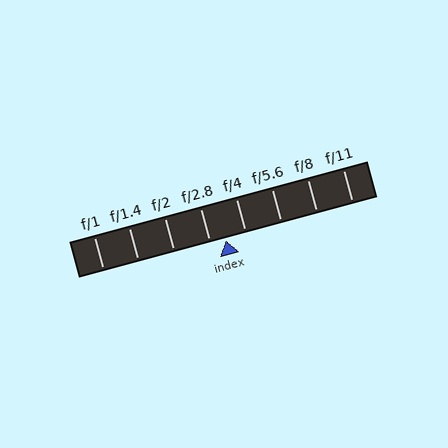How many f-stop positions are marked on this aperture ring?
There are 8 f-stop positions marked.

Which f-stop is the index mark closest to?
The index mark is closest to f/2.8.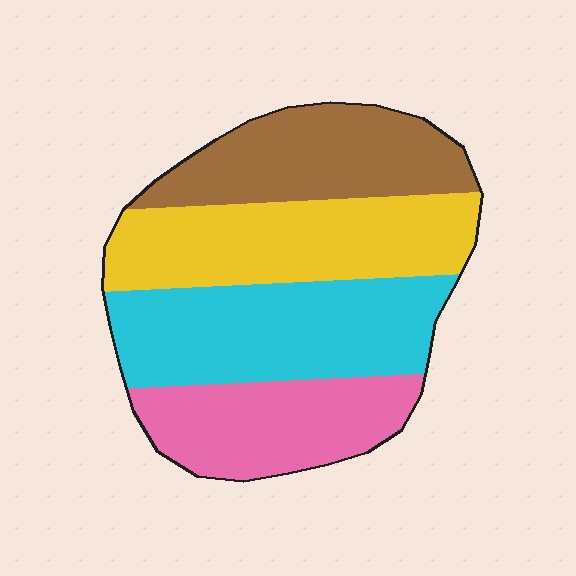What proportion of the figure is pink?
Pink covers roughly 20% of the figure.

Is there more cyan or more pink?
Cyan.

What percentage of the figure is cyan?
Cyan takes up between a quarter and a half of the figure.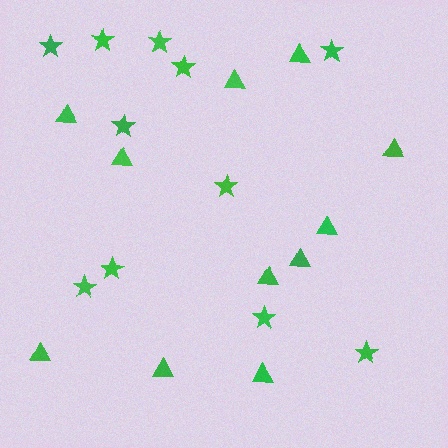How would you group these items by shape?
There are 2 groups: one group of stars (11) and one group of triangles (11).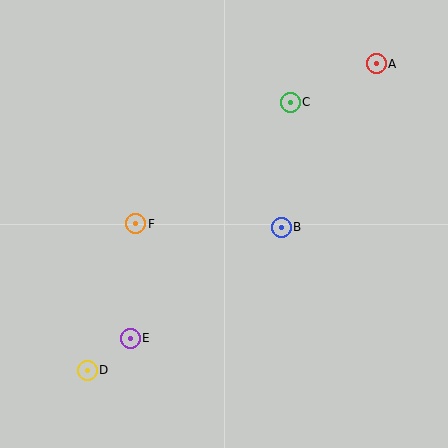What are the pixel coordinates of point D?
Point D is at (87, 370).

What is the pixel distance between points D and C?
The distance between D and C is 336 pixels.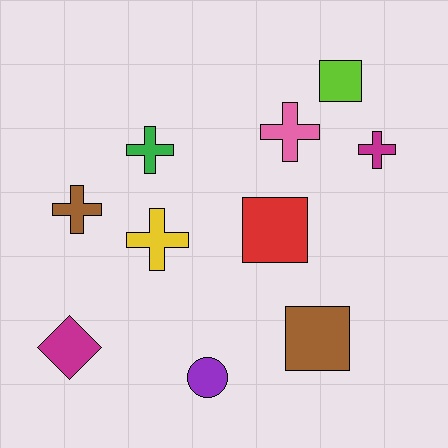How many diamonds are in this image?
There is 1 diamond.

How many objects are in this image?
There are 10 objects.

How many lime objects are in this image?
There is 1 lime object.